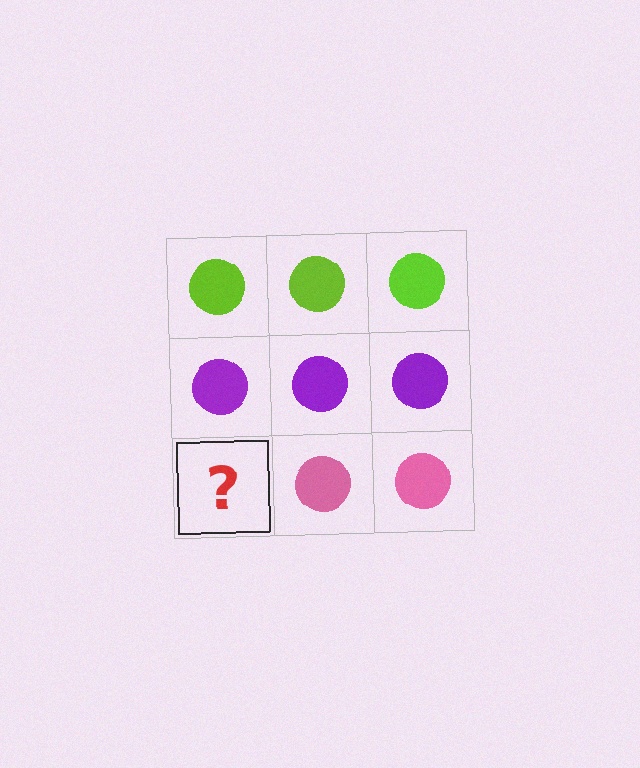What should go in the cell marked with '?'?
The missing cell should contain a pink circle.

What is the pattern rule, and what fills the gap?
The rule is that each row has a consistent color. The gap should be filled with a pink circle.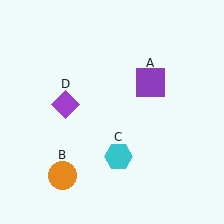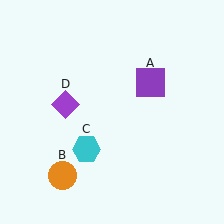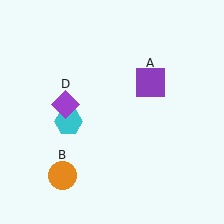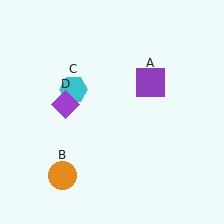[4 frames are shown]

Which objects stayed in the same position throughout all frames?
Purple square (object A) and orange circle (object B) and purple diamond (object D) remained stationary.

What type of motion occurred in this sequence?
The cyan hexagon (object C) rotated clockwise around the center of the scene.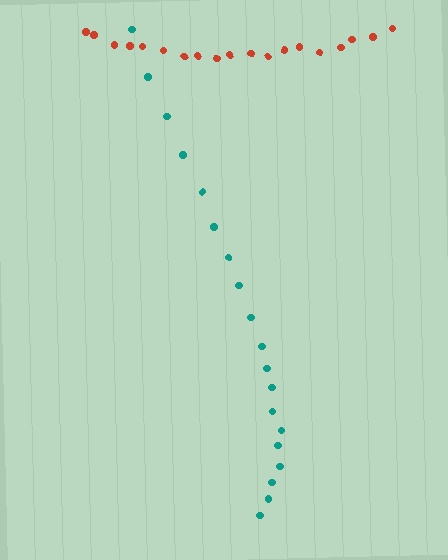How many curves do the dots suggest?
There are 2 distinct paths.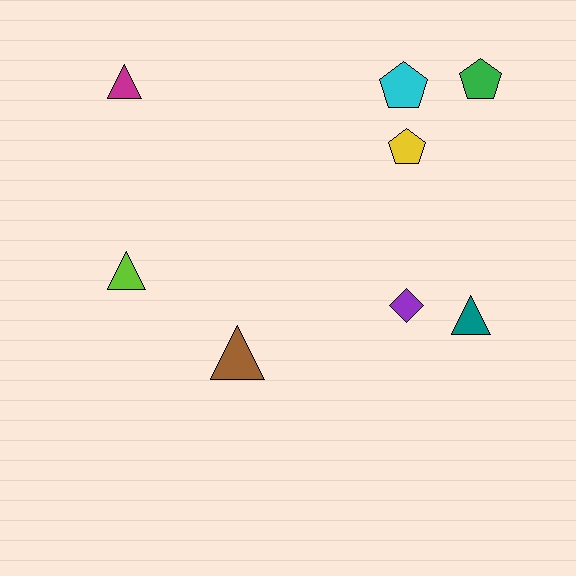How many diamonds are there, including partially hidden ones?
There is 1 diamond.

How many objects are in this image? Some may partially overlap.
There are 8 objects.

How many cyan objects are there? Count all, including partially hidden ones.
There is 1 cyan object.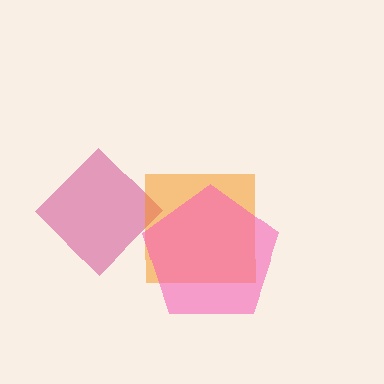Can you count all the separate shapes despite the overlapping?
Yes, there are 3 separate shapes.